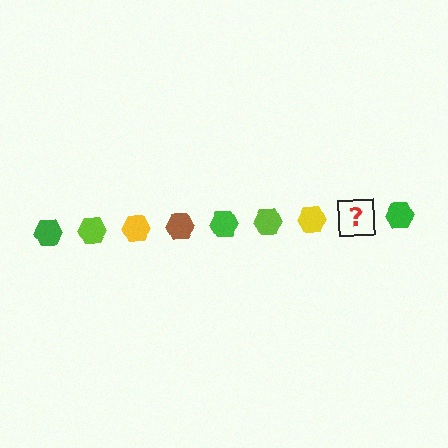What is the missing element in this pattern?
The missing element is a brown hexagon.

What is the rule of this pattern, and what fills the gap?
The rule is that the pattern cycles through green, lime, yellow, brown hexagons. The gap should be filled with a brown hexagon.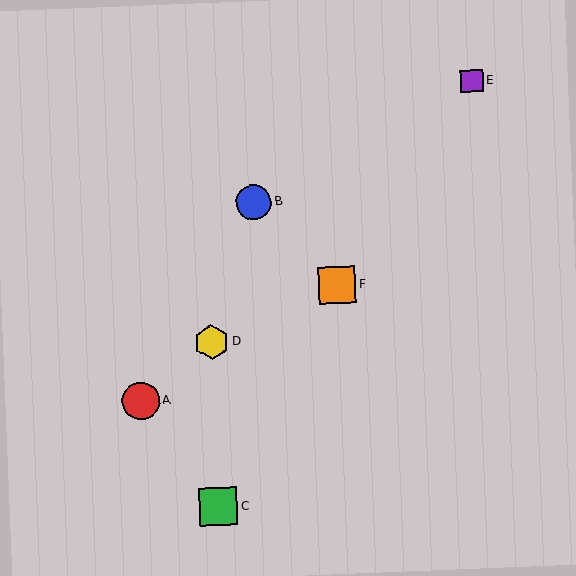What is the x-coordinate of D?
Object D is at x≈212.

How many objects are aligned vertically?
2 objects (C, D) are aligned vertically.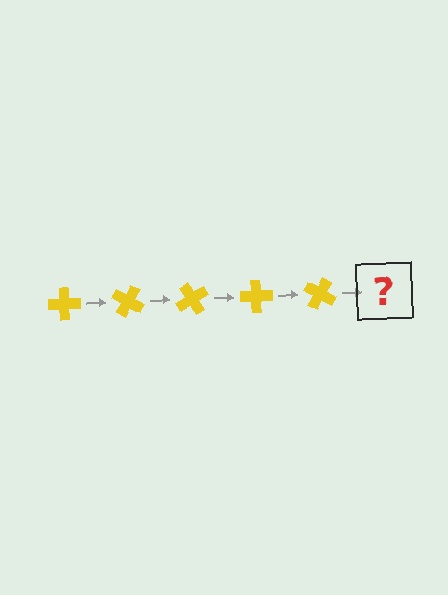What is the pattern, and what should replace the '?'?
The pattern is that the cross rotates 30 degrees each step. The '?' should be a yellow cross rotated 150 degrees.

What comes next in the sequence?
The next element should be a yellow cross rotated 150 degrees.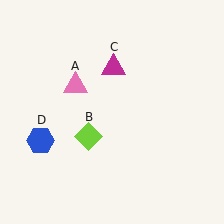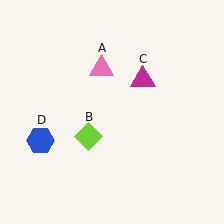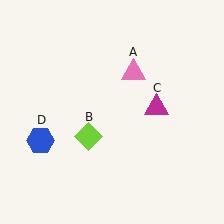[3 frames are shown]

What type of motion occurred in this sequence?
The pink triangle (object A), magenta triangle (object C) rotated clockwise around the center of the scene.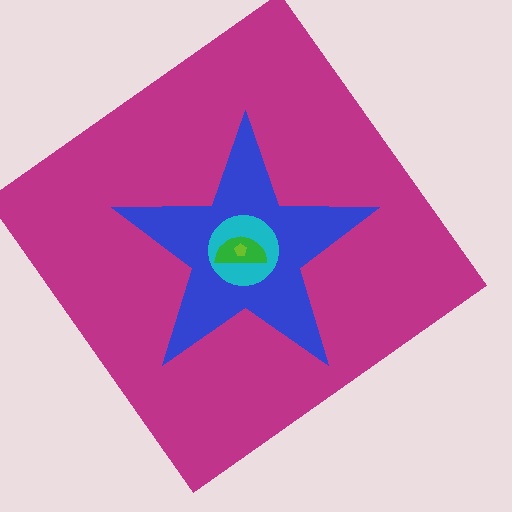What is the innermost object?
The lime pentagon.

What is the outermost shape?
The magenta diamond.